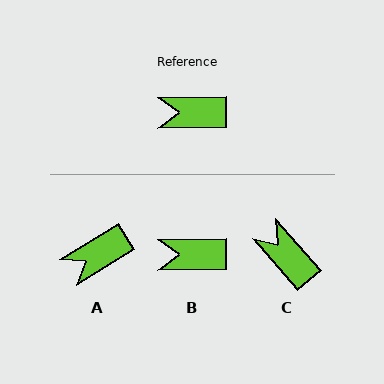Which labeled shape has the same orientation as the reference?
B.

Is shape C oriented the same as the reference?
No, it is off by about 50 degrees.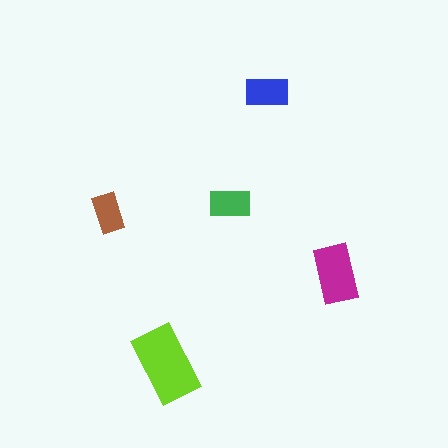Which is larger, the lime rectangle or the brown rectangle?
The lime one.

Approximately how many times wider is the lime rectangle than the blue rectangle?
About 2 times wider.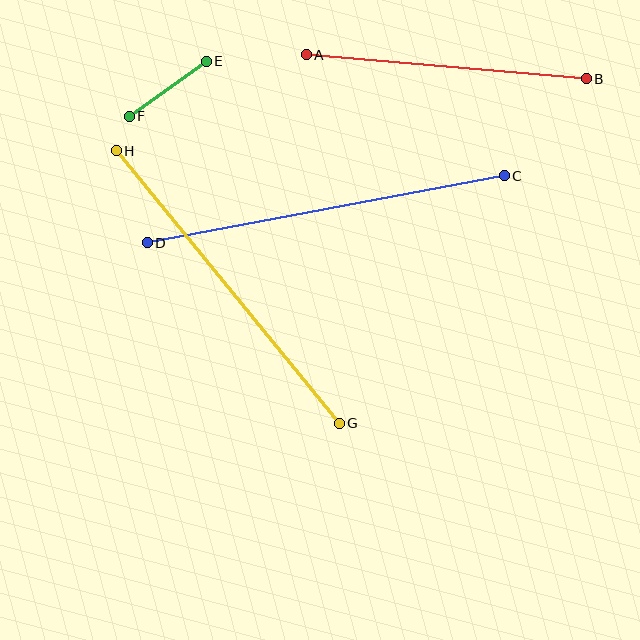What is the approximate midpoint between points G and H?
The midpoint is at approximately (228, 287) pixels.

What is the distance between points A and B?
The distance is approximately 281 pixels.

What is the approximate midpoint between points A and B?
The midpoint is at approximately (446, 67) pixels.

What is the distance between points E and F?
The distance is approximately 95 pixels.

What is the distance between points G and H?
The distance is approximately 352 pixels.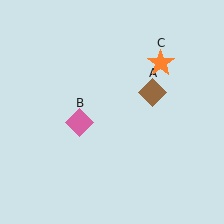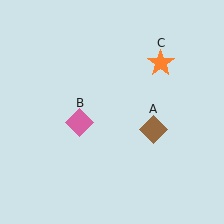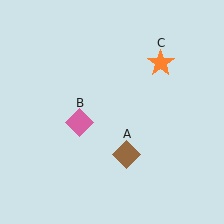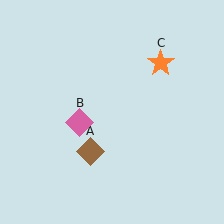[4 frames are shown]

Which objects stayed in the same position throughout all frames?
Pink diamond (object B) and orange star (object C) remained stationary.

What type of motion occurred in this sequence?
The brown diamond (object A) rotated clockwise around the center of the scene.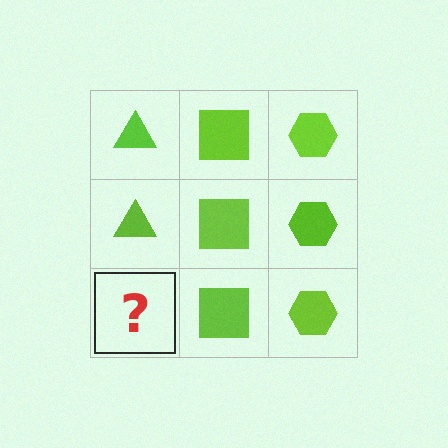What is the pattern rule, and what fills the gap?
The rule is that each column has a consistent shape. The gap should be filled with a lime triangle.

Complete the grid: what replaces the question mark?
The question mark should be replaced with a lime triangle.